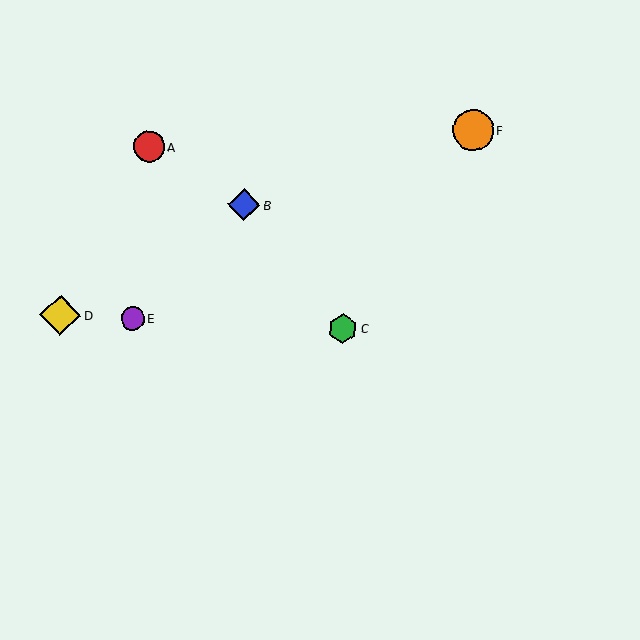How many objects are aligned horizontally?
3 objects (C, D, E) are aligned horizontally.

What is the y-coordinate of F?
Object F is at y≈130.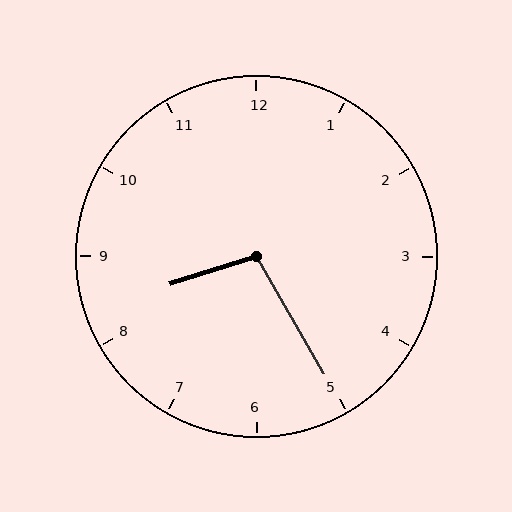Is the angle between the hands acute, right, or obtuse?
It is obtuse.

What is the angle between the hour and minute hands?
Approximately 102 degrees.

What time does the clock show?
8:25.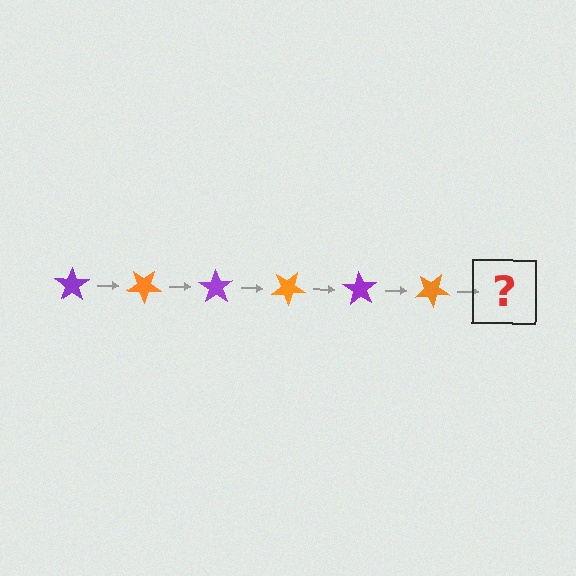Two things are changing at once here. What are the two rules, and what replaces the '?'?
The two rules are that it rotates 35 degrees each step and the color cycles through purple and orange. The '?' should be a purple star, rotated 210 degrees from the start.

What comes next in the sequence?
The next element should be a purple star, rotated 210 degrees from the start.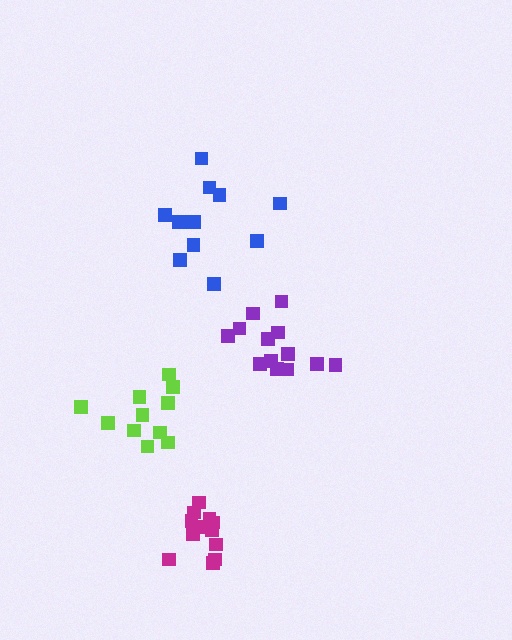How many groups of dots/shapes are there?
There are 4 groups.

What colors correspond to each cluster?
The clusters are colored: blue, purple, magenta, lime.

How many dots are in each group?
Group 1: 12 dots, Group 2: 13 dots, Group 3: 12 dots, Group 4: 11 dots (48 total).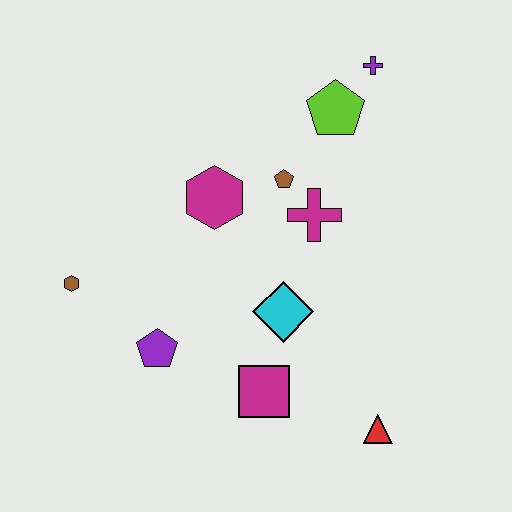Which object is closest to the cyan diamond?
The magenta square is closest to the cyan diamond.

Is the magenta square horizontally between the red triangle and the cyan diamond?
No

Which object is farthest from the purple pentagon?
The purple cross is farthest from the purple pentagon.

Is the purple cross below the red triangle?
No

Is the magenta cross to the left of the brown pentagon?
No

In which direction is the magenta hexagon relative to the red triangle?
The magenta hexagon is above the red triangle.